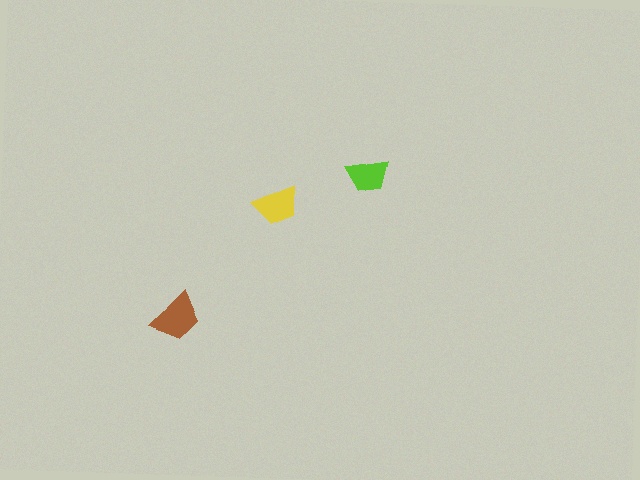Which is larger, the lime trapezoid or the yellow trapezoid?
The yellow one.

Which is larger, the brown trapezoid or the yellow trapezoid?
The brown one.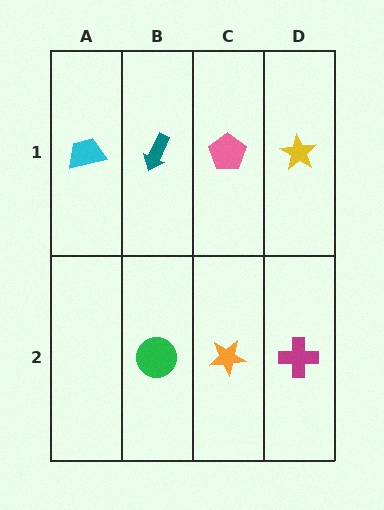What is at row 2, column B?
A green circle.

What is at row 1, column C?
A pink pentagon.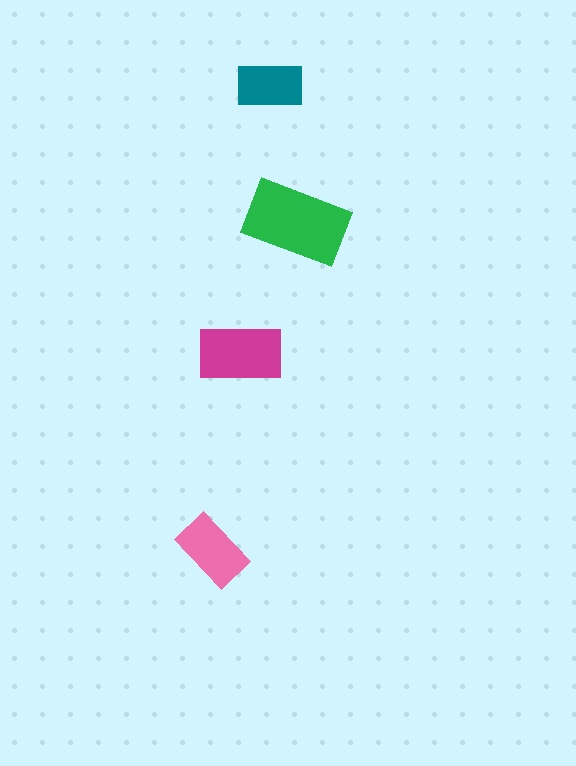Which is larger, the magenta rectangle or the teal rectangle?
The magenta one.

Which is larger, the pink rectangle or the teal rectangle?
The pink one.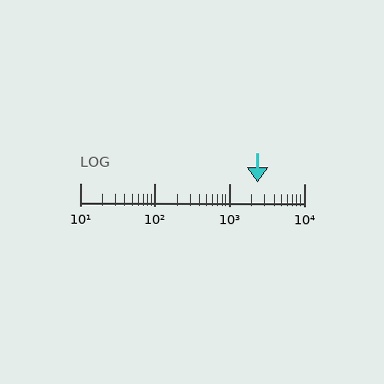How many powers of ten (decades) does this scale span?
The scale spans 3 decades, from 10 to 10000.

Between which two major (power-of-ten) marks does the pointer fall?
The pointer is between 1000 and 10000.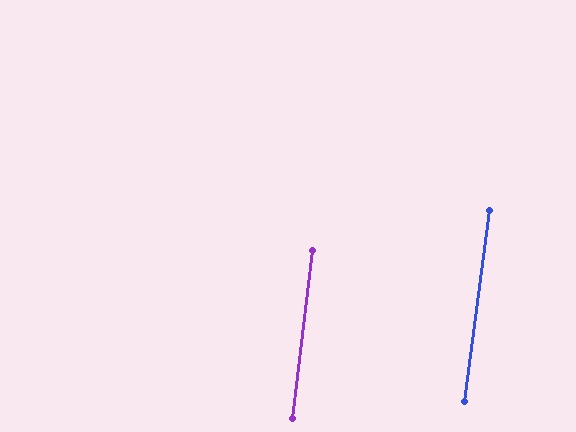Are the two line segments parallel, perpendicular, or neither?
Parallel — their directions differ by only 0.6°.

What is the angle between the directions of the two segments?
Approximately 1 degree.